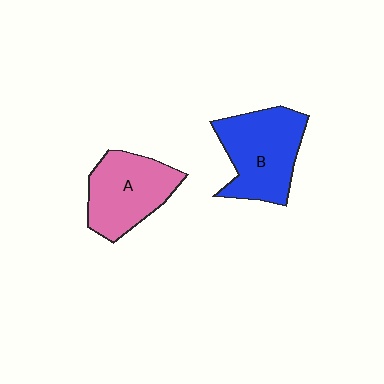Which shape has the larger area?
Shape B (blue).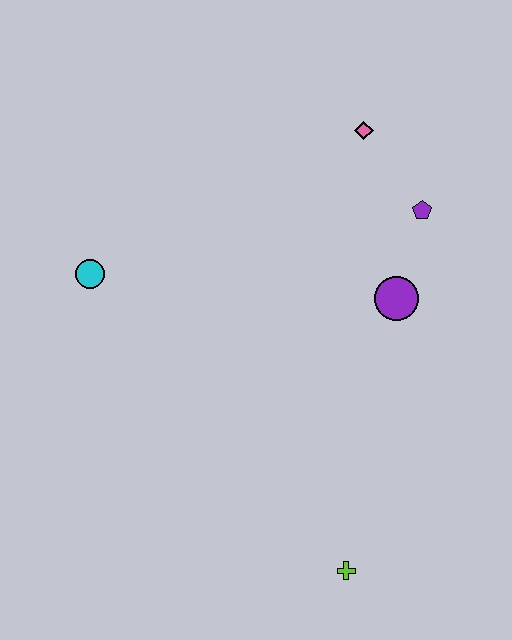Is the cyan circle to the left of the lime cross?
Yes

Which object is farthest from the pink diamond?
The lime cross is farthest from the pink diamond.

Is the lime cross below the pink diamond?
Yes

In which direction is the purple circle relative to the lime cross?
The purple circle is above the lime cross.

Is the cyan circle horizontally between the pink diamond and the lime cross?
No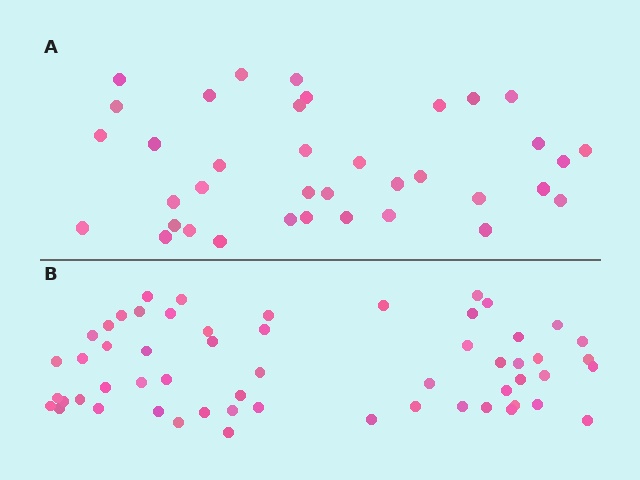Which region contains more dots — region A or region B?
Region B (the bottom region) has more dots.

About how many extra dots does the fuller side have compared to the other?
Region B has approximately 20 more dots than region A.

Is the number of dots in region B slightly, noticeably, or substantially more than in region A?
Region B has substantially more. The ratio is roughly 1.5 to 1.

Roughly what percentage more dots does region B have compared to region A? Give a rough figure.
About 55% more.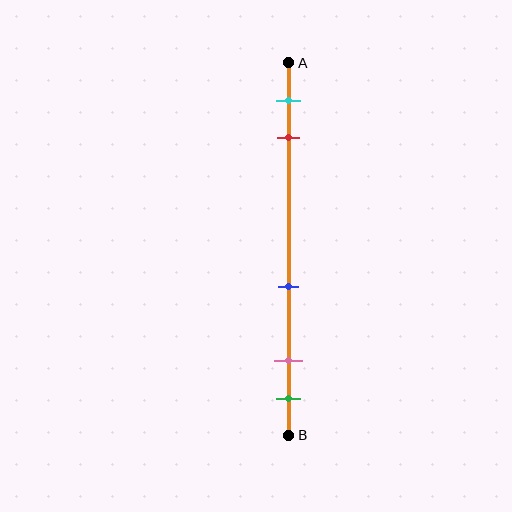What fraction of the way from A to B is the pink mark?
The pink mark is approximately 80% (0.8) of the way from A to B.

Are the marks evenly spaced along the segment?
No, the marks are not evenly spaced.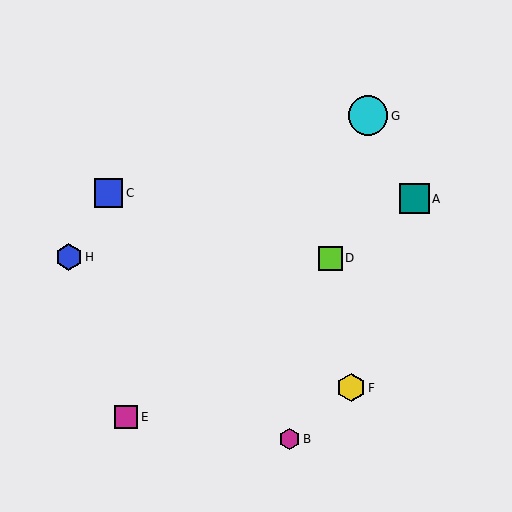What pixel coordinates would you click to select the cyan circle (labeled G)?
Click at (368, 116) to select the cyan circle G.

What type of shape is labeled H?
Shape H is a blue hexagon.